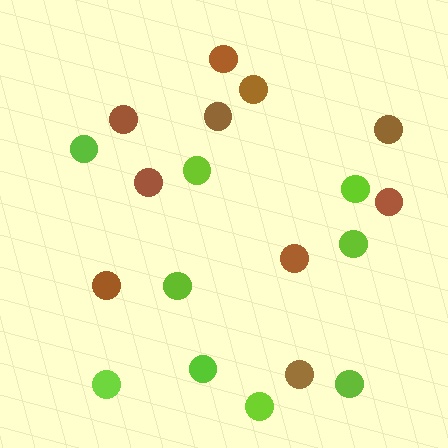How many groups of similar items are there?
There are 2 groups: one group of lime circles (9) and one group of brown circles (10).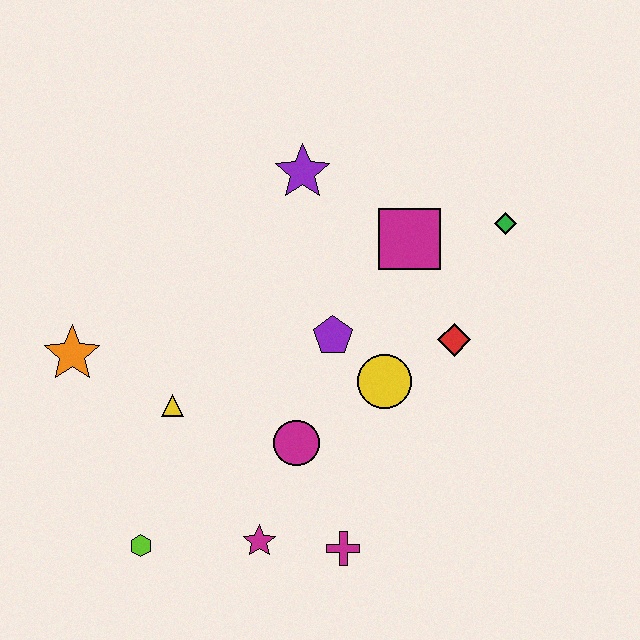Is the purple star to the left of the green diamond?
Yes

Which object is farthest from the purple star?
The lime hexagon is farthest from the purple star.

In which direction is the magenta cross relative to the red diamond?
The magenta cross is below the red diamond.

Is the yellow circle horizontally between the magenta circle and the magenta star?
No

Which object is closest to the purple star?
The magenta square is closest to the purple star.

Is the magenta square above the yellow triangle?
Yes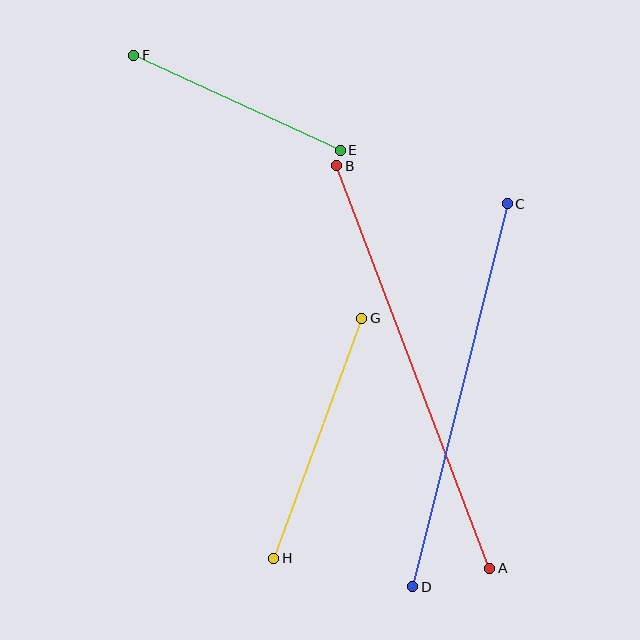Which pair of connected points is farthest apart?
Points A and B are farthest apart.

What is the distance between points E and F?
The distance is approximately 227 pixels.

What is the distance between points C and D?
The distance is approximately 395 pixels.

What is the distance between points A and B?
The distance is approximately 431 pixels.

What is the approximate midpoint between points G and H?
The midpoint is at approximately (318, 438) pixels.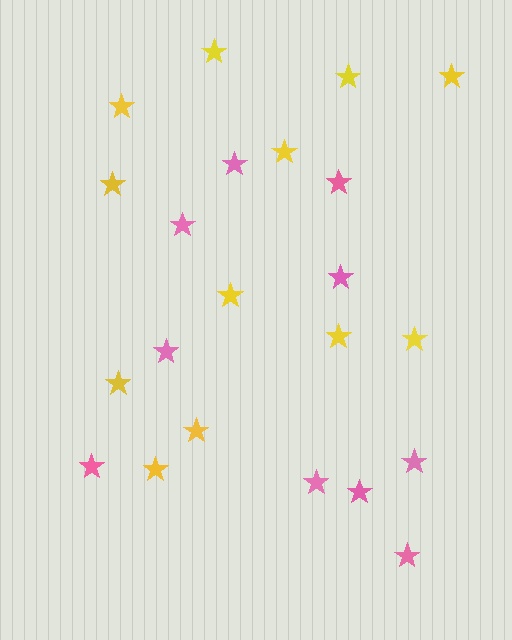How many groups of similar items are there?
There are 2 groups: one group of pink stars (10) and one group of yellow stars (12).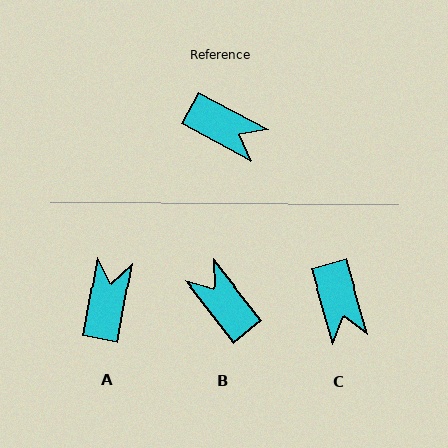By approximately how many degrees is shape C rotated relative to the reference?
Approximately 46 degrees clockwise.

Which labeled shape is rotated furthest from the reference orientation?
B, about 156 degrees away.